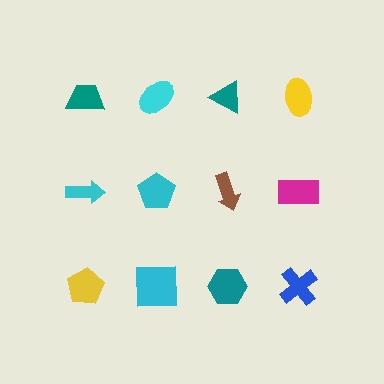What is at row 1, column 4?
A yellow ellipse.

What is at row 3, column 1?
A yellow pentagon.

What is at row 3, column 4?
A blue cross.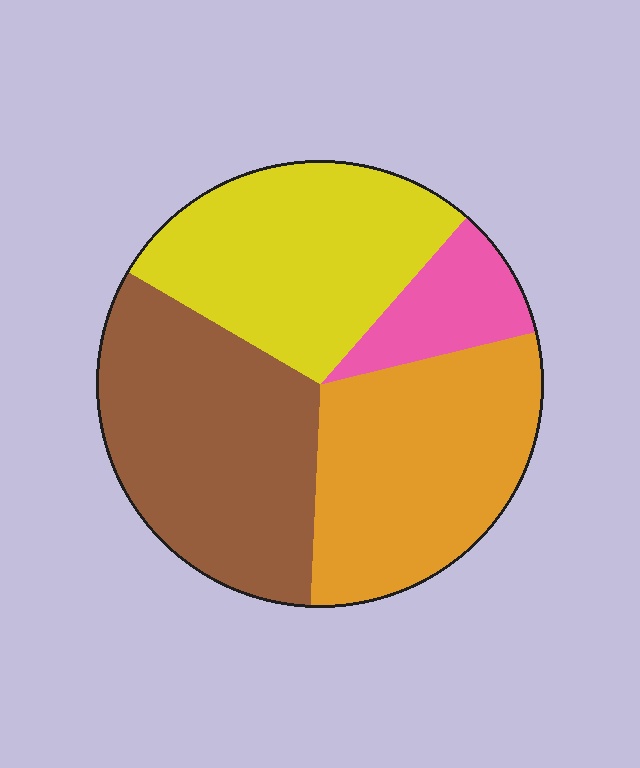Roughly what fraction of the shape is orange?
Orange covers around 30% of the shape.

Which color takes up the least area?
Pink, at roughly 10%.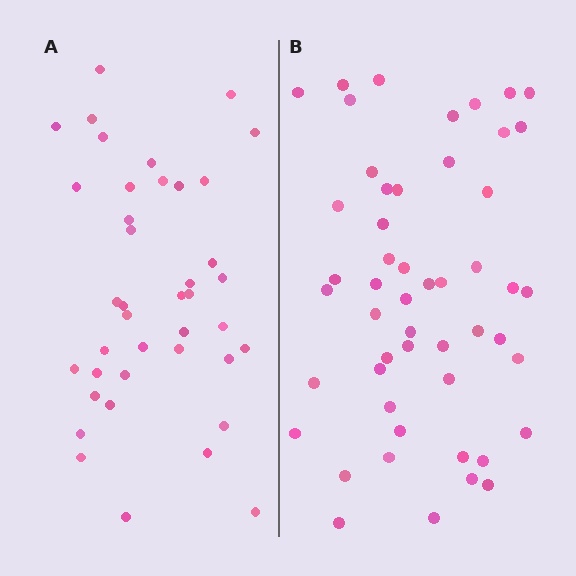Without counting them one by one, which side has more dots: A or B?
Region B (the right region) has more dots.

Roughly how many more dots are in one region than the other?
Region B has roughly 12 or so more dots than region A.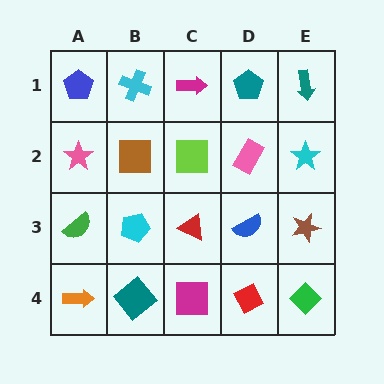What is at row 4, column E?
A green diamond.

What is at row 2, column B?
A brown square.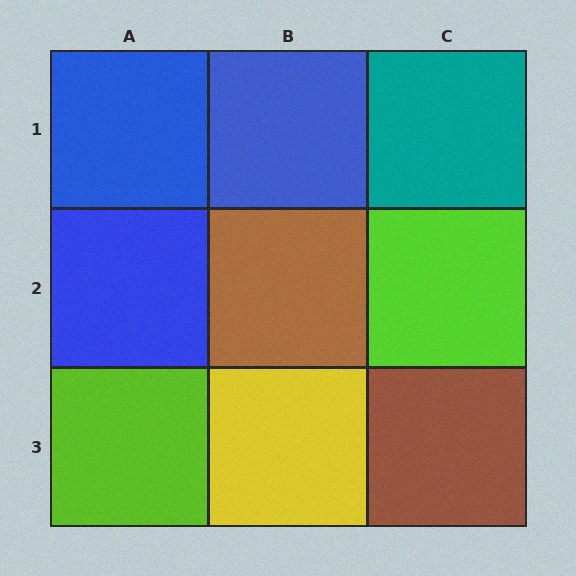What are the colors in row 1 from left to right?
Blue, blue, teal.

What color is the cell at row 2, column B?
Brown.